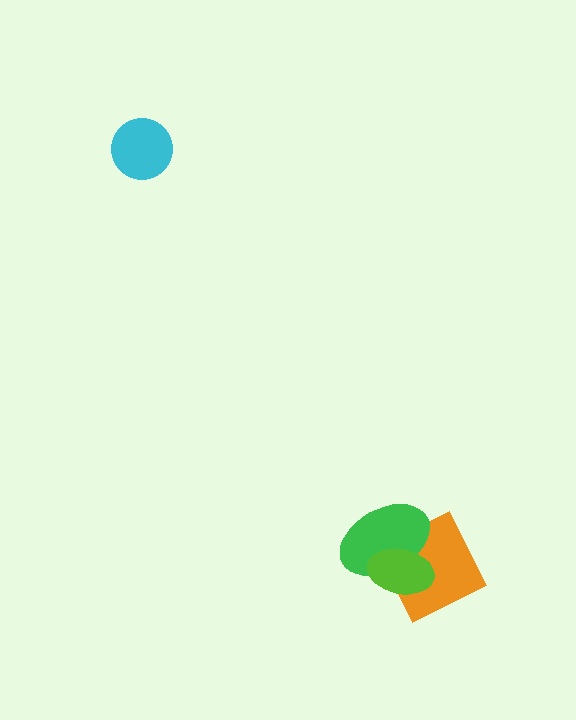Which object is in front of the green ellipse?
The lime ellipse is in front of the green ellipse.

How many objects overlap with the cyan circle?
0 objects overlap with the cyan circle.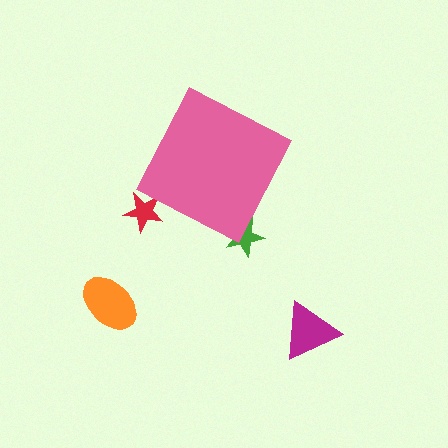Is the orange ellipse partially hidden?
No, the orange ellipse is fully visible.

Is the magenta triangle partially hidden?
No, the magenta triangle is fully visible.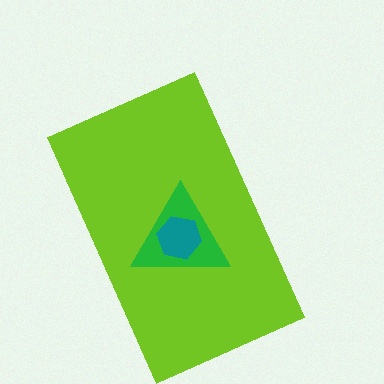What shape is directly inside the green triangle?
The teal hexagon.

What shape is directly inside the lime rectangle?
The green triangle.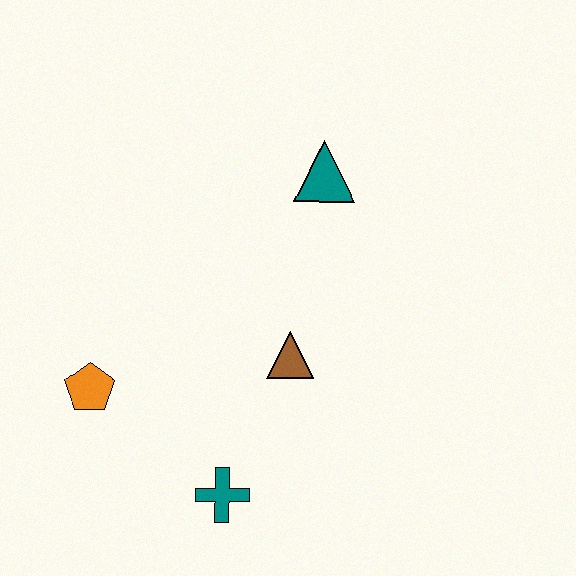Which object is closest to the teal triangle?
The brown triangle is closest to the teal triangle.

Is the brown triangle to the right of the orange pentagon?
Yes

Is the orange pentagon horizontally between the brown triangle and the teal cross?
No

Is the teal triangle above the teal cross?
Yes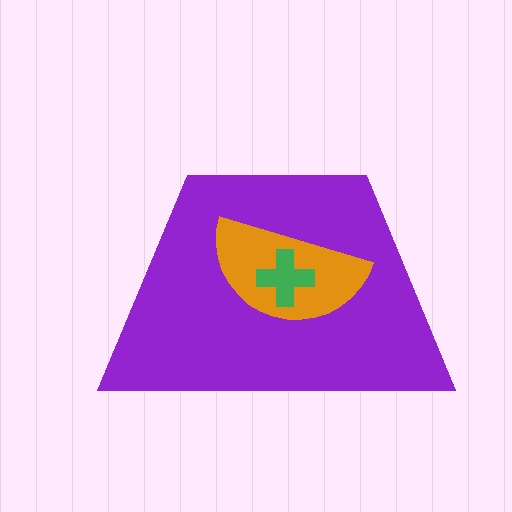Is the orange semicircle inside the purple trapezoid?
Yes.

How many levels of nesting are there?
3.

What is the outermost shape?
The purple trapezoid.